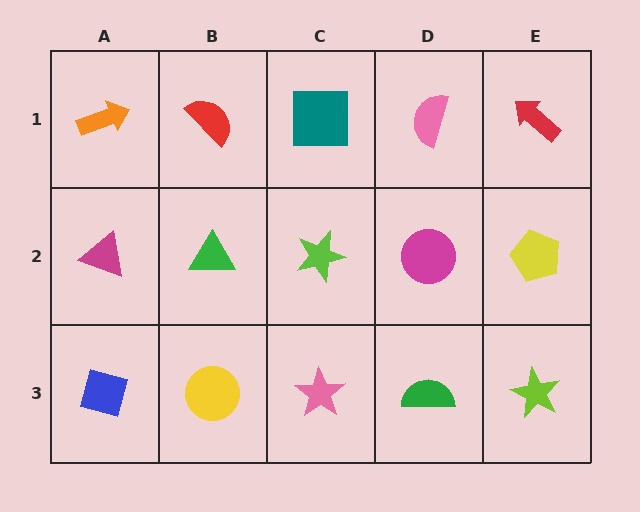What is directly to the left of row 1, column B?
An orange arrow.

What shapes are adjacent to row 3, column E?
A yellow pentagon (row 2, column E), a green semicircle (row 3, column D).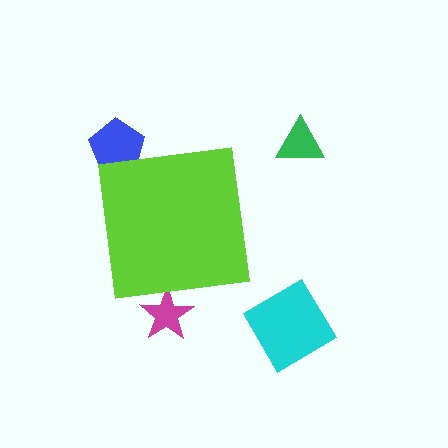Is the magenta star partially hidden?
Yes, the magenta star is partially hidden behind the lime square.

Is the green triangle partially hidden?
No, the green triangle is fully visible.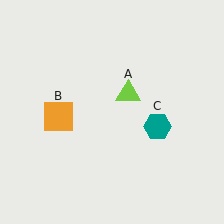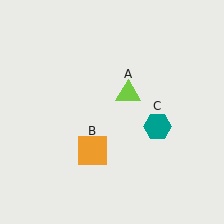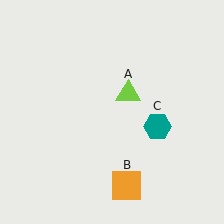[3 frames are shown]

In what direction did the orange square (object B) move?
The orange square (object B) moved down and to the right.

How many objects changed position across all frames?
1 object changed position: orange square (object B).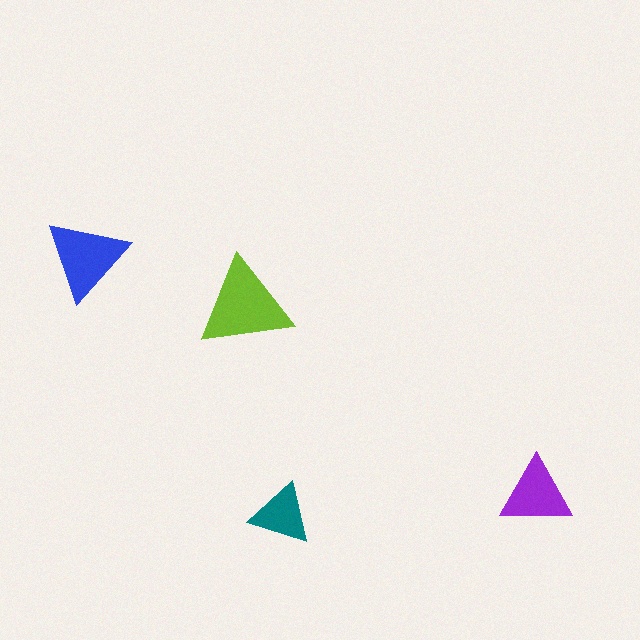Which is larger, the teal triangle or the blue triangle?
The blue one.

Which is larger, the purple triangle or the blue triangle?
The blue one.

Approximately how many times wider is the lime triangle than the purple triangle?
About 1.5 times wider.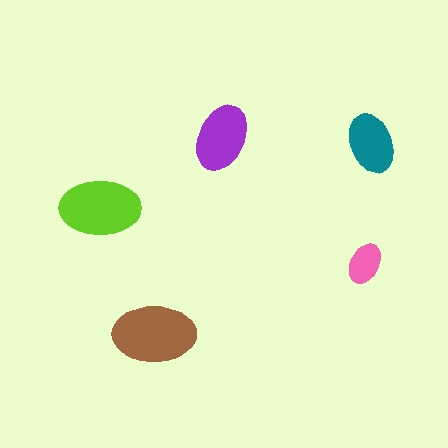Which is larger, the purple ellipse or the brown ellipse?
The brown one.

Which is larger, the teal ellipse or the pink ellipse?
The teal one.